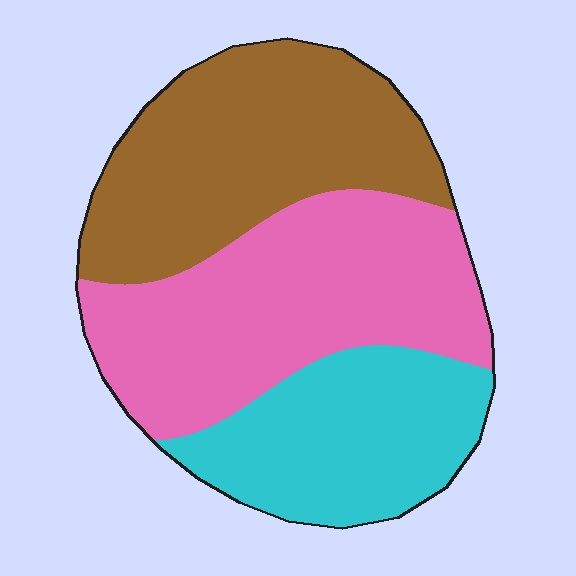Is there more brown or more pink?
Pink.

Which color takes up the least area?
Cyan, at roughly 25%.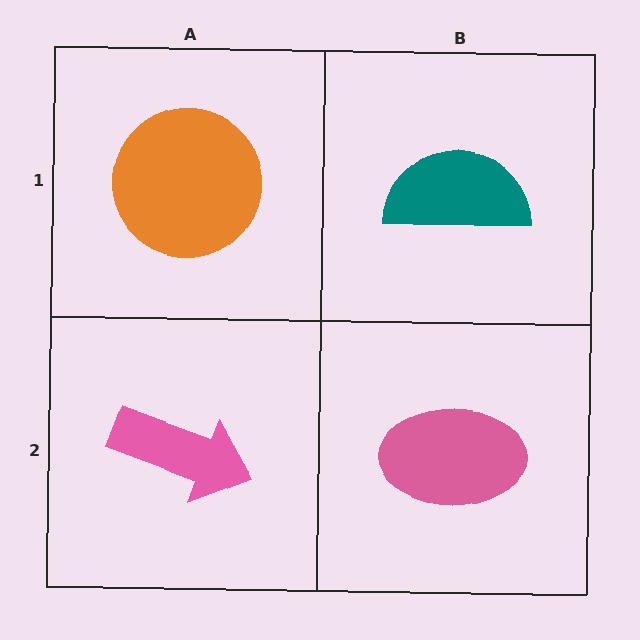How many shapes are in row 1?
2 shapes.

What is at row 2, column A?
A pink arrow.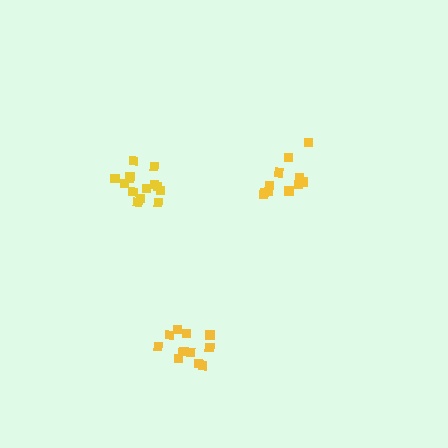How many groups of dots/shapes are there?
There are 3 groups.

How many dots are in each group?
Group 1: 11 dots, Group 2: 14 dots, Group 3: 11 dots (36 total).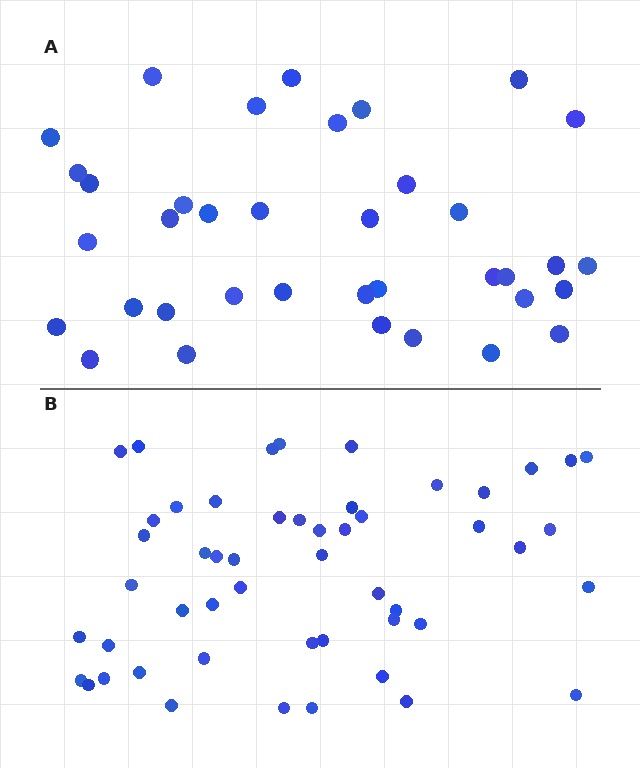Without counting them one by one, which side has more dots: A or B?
Region B (the bottom region) has more dots.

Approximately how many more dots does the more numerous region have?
Region B has approximately 15 more dots than region A.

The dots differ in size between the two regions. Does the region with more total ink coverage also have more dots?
No. Region A has more total ink coverage because its dots are larger, but region B actually contains more individual dots. Total area can be misleading — the number of items is what matters here.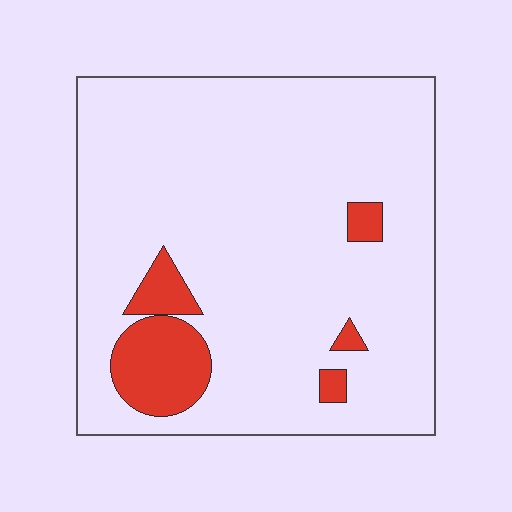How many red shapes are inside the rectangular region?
5.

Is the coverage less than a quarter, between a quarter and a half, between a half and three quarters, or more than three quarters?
Less than a quarter.